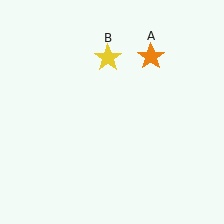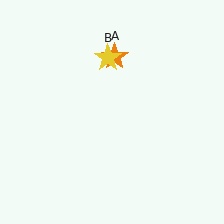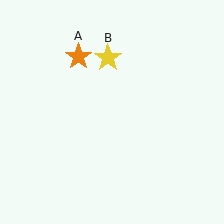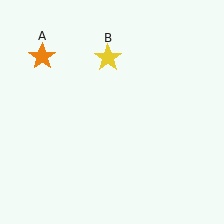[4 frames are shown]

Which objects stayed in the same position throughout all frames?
Yellow star (object B) remained stationary.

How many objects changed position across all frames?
1 object changed position: orange star (object A).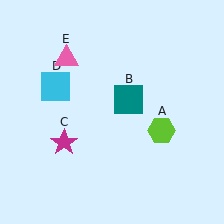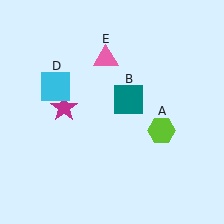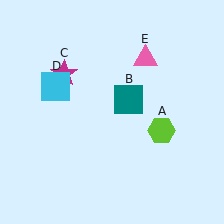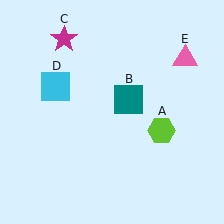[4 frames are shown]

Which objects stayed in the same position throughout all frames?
Lime hexagon (object A) and teal square (object B) and cyan square (object D) remained stationary.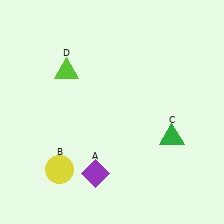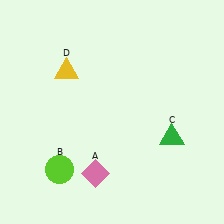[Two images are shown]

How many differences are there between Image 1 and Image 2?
There are 3 differences between the two images.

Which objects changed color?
A changed from purple to pink. B changed from yellow to lime. D changed from lime to yellow.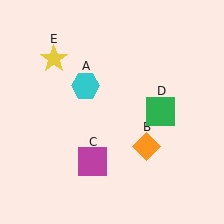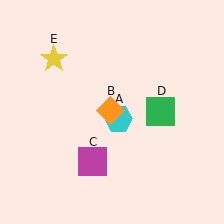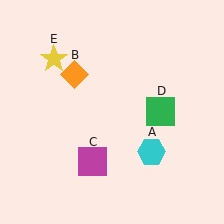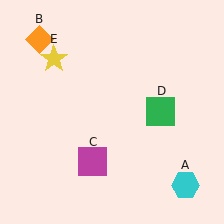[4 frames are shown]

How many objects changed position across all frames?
2 objects changed position: cyan hexagon (object A), orange diamond (object B).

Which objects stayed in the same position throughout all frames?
Magenta square (object C) and green square (object D) and yellow star (object E) remained stationary.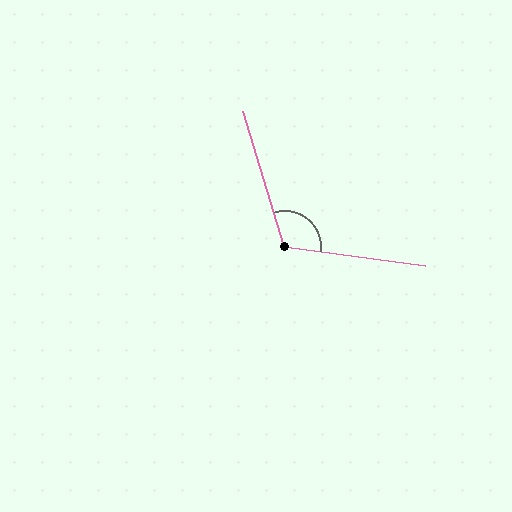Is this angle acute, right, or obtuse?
It is obtuse.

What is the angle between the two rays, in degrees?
Approximately 115 degrees.